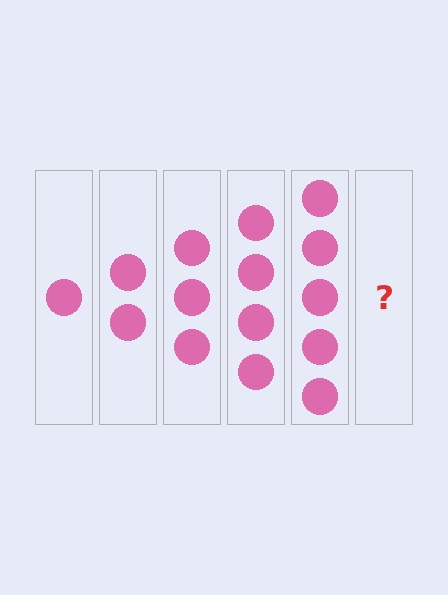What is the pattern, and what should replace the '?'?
The pattern is that each step adds one more circle. The '?' should be 6 circles.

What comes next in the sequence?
The next element should be 6 circles.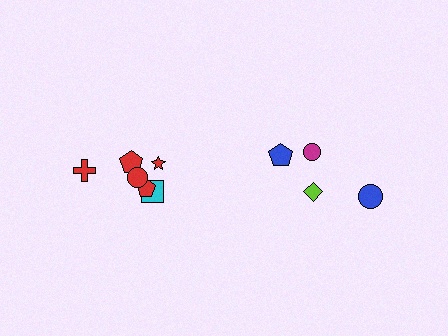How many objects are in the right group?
There are 4 objects.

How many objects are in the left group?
There are 6 objects.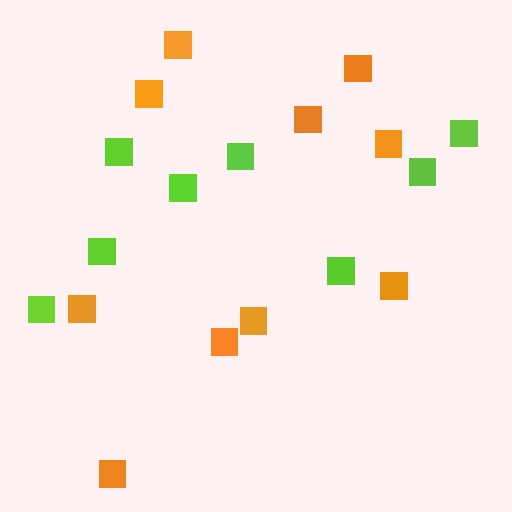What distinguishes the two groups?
There are 2 groups: one group of orange squares (10) and one group of lime squares (8).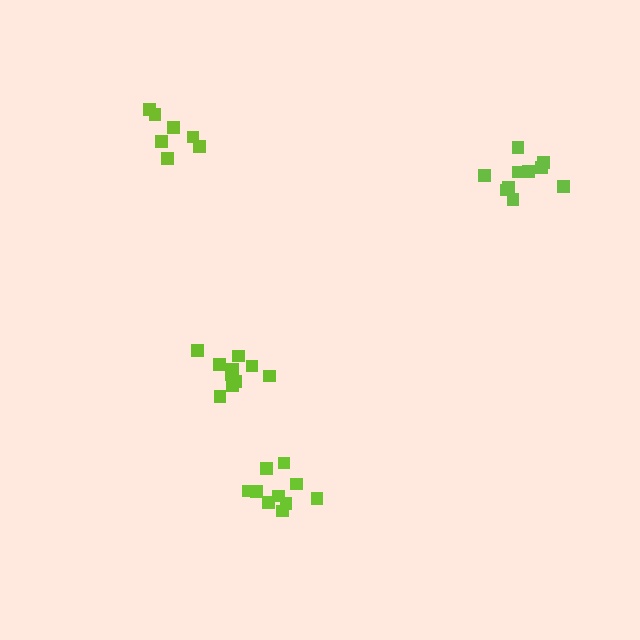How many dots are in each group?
Group 1: 10 dots, Group 2: 7 dots, Group 3: 10 dots, Group 4: 10 dots (37 total).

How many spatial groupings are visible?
There are 4 spatial groupings.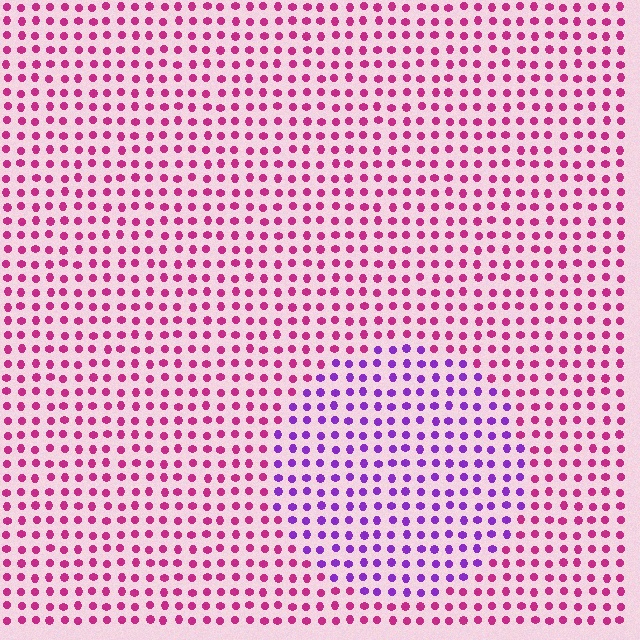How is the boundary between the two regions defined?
The boundary is defined purely by a slight shift in hue (about 47 degrees). Spacing, size, and orientation are identical on both sides.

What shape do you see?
I see a circle.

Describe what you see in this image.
The image is filled with small magenta elements in a uniform arrangement. A circle-shaped region is visible where the elements are tinted to a slightly different hue, forming a subtle color boundary.